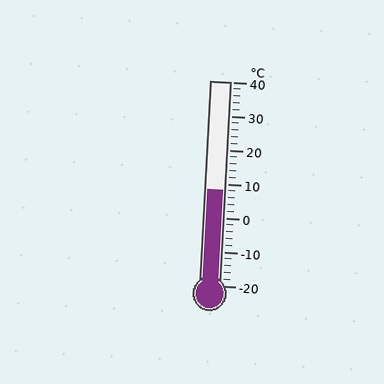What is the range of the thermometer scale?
The thermometer scale ranges from -20°C to 40°C.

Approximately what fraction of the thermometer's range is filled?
The thermometer is filled to approximately 45% of its range.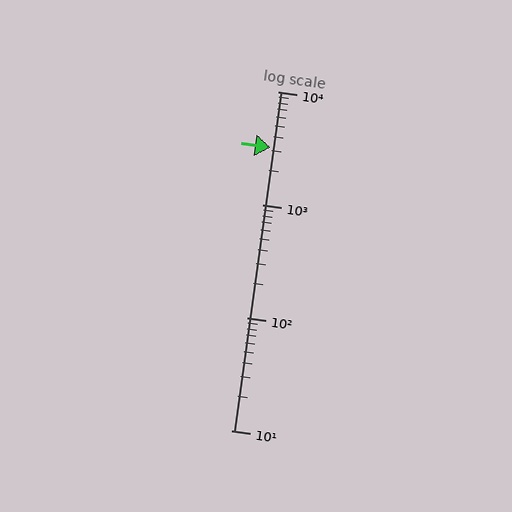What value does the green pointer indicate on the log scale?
The pointer indicates approximately 3200.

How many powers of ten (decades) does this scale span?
The scale spans 3 decades, from 10 to 10000.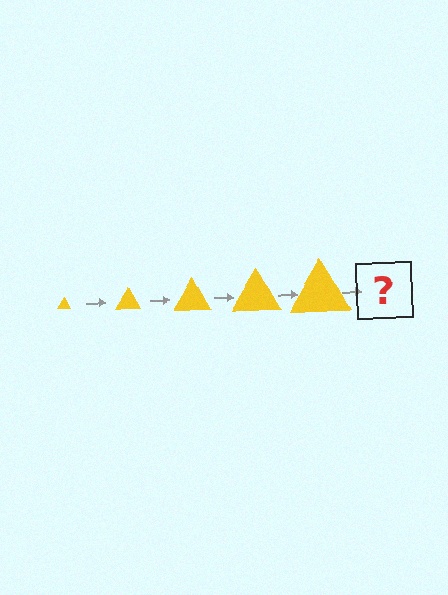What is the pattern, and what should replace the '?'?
The pattern is that the triangle gets progressively larger each step. The '?' should be a yellow triangle, larger than the previous one.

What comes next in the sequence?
The next element should be a yellow triangle, larger than the previous one.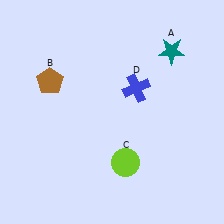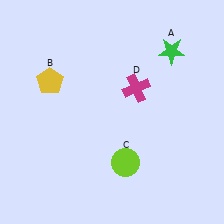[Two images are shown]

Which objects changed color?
A changed from teal to green. B changed from brown to yellow. D changed from blue to magenta.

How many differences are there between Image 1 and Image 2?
There are 3 differences between the two images.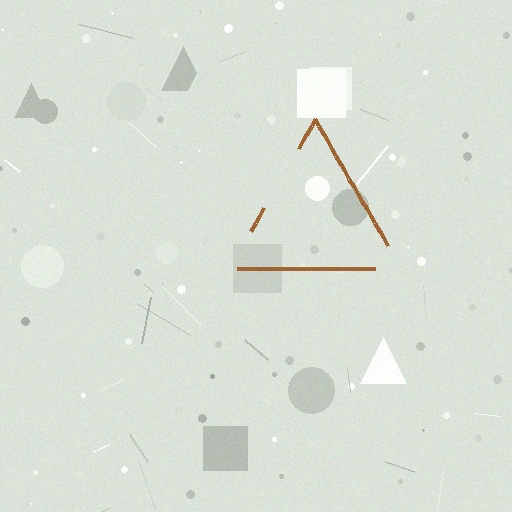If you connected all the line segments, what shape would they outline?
They would outline a triangle.